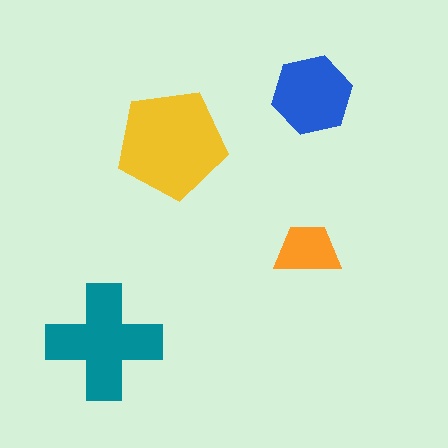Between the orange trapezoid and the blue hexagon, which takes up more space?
The blue hexagon.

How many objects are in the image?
There are 4 objects in the image.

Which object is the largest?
The yellow pentagon.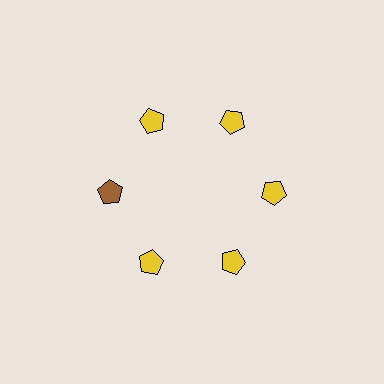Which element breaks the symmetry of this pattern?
The brown pentagon at roughly the 9 o'clock position breaks the symmetry. All other shapes are yellow pentagons.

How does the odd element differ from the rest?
It has a different color: brown instead of yellow.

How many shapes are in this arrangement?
There are 6 shapes arranged in a ring pattern.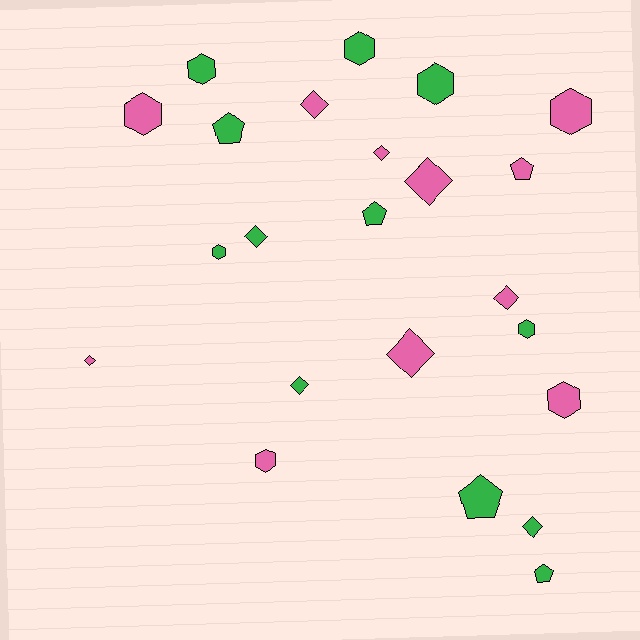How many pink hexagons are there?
There are 4 pink hexagons.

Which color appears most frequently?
Green, with 12 objects.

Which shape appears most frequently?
Hexagon, with 9 objects.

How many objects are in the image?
There are 23 objects.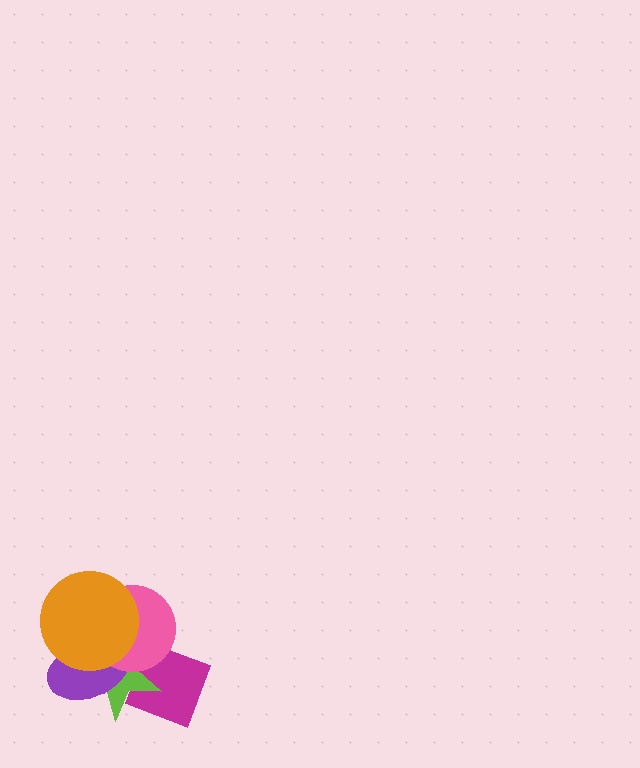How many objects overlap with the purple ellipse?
3 objects overlap with the purple ellipse.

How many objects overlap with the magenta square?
2 objects overlap with the magenta square.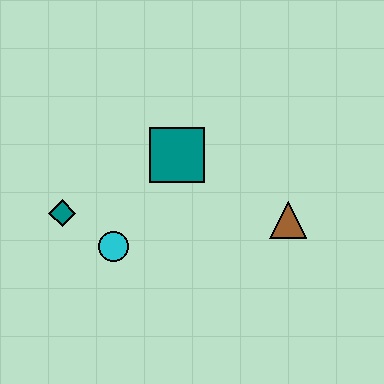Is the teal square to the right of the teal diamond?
Yes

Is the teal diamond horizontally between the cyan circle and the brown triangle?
No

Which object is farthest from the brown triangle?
The teal diamond is farthest from the brown triangle.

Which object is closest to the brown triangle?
The teal square is closest to the brown triangle.